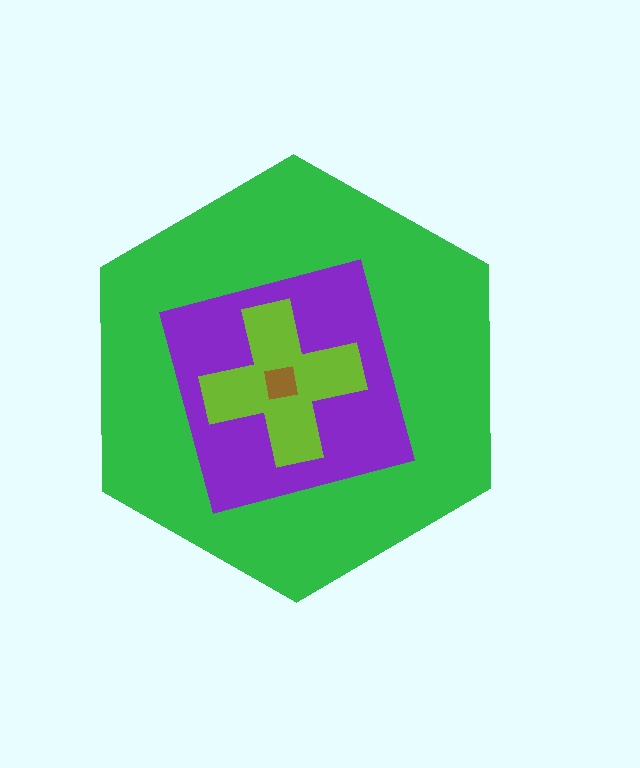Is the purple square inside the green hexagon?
Yes.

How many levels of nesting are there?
4.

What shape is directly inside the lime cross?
The brown square.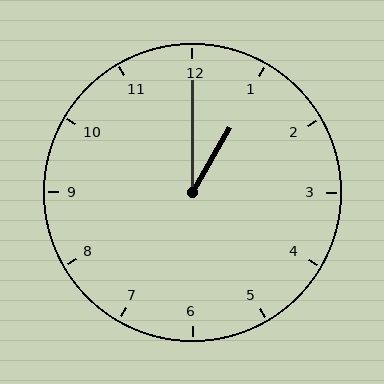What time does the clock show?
1:00.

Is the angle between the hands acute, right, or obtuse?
It is acute.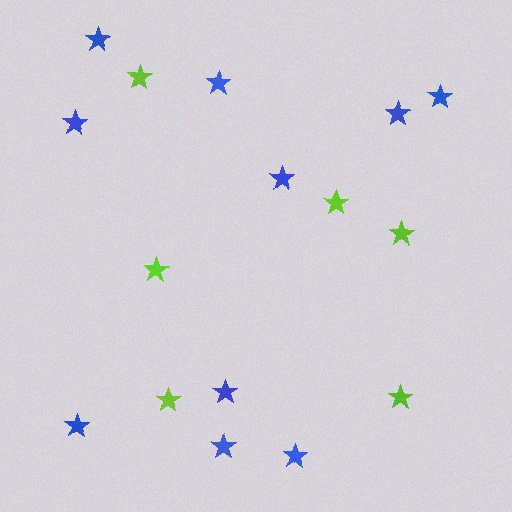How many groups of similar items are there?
There are 2 groups: one group of lime stars (6) and one group of blue stars (10).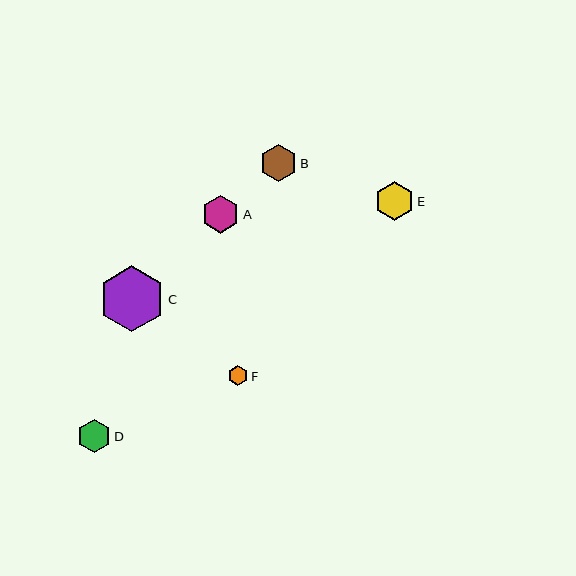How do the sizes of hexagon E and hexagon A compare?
Hexagon E and hexagon A are approximately the same size.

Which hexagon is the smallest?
Hexagon F is the smallest with a size of approximately 20 pixels.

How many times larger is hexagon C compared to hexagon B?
Hexagon C is approximately 1.8 times the size of hexagon B.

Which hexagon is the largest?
Hexagon C is the largest with a size of approximately 66 pixels.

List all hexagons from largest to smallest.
From largest to smallest: C, E, A, B, D, F.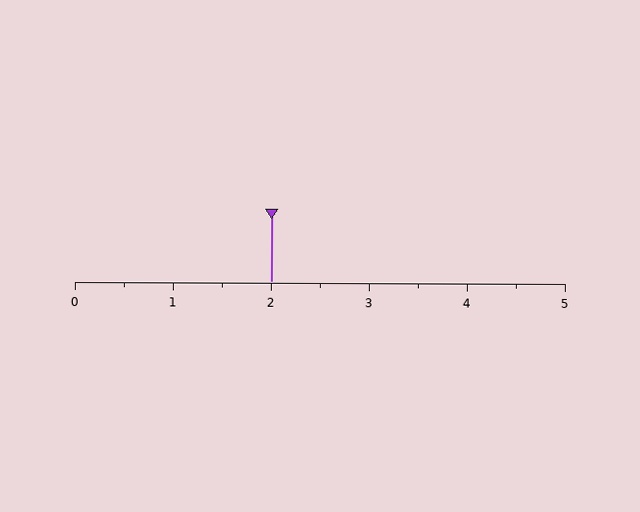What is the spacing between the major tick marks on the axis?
The major ticks are spaced 1 apart.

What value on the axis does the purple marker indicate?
The marker indicates approximately 2.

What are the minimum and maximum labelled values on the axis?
The axis runs from 0 to 5.